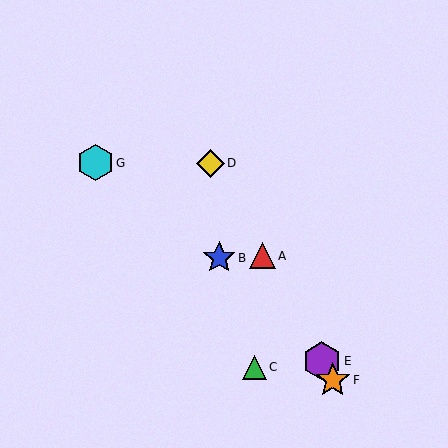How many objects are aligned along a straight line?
4 objects (A, D, E, F) are aligned along a straight line.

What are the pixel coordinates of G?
Object G is at (95, 163).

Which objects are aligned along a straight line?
Objects A, D, E, F are aligned along a straight line.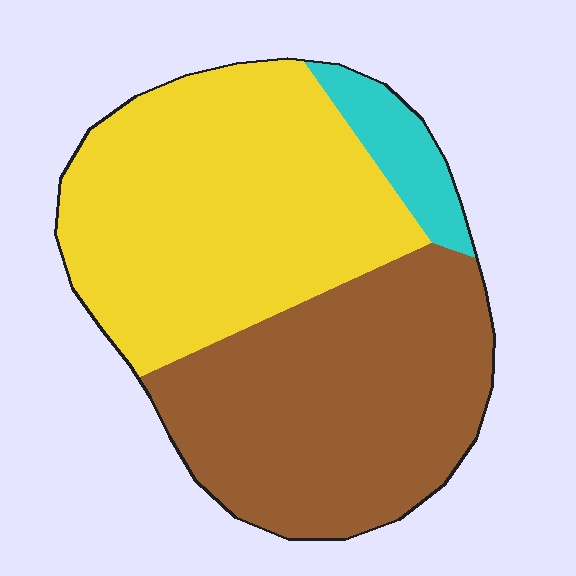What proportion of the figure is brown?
Brown covers around 45% of the figure.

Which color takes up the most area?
Yellow, at roughly 50%.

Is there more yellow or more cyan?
Yellow.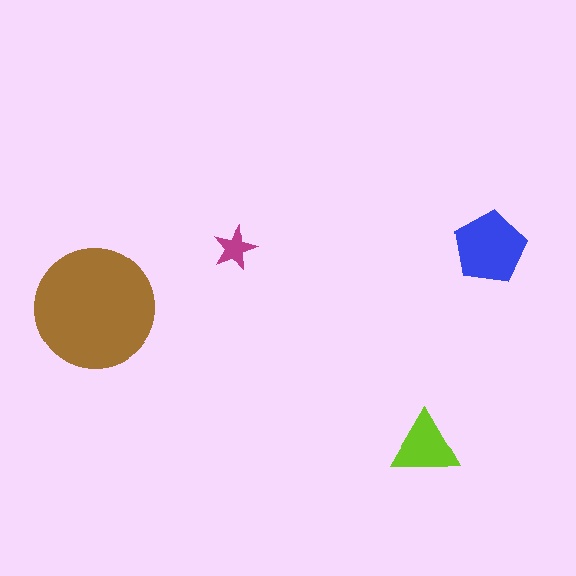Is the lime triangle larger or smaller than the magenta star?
Larger.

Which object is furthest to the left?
The brown circle is leftmost.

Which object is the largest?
The brown circle.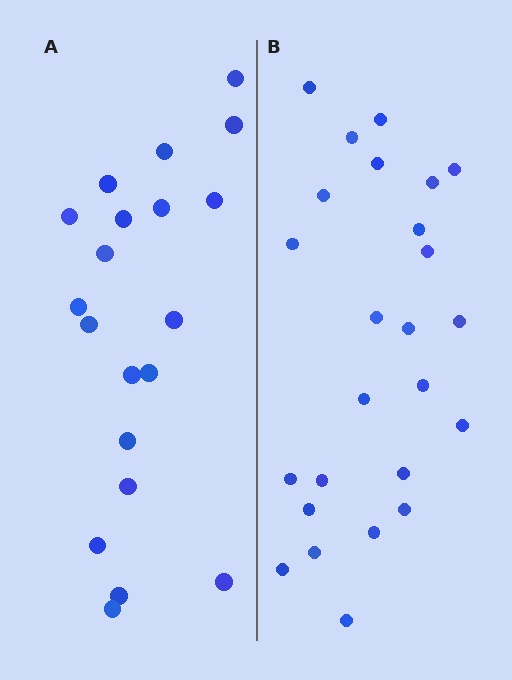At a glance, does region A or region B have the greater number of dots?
Region B (the right region) has more dots.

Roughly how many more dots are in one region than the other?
Region B has about 5 more dots than region A.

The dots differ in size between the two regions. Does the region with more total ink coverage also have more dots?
No. Region A has more total ink coverage because its dots are larger, but region B actually contains more individual dots. Total area can be misleading — the number of items is what matters here.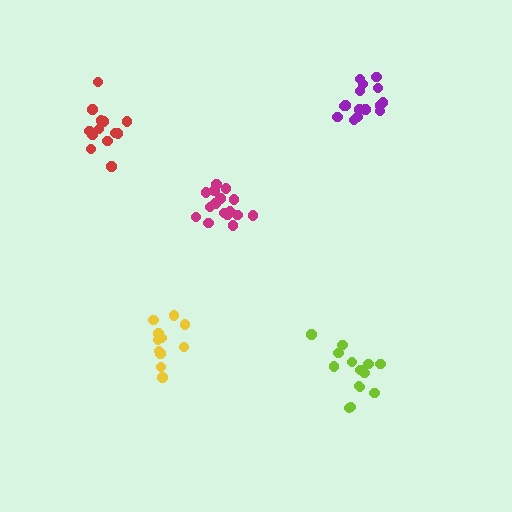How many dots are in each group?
Group 1: 14 dots, Group 2: 13 dots, Group 3: 16 dots, Group 4: 11 dots, Group 5: 15 dots (69 total).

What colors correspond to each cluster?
The clusters are colored: lime, red, magenta, yellow, purple.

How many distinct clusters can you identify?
There are 5 distinct clusters.